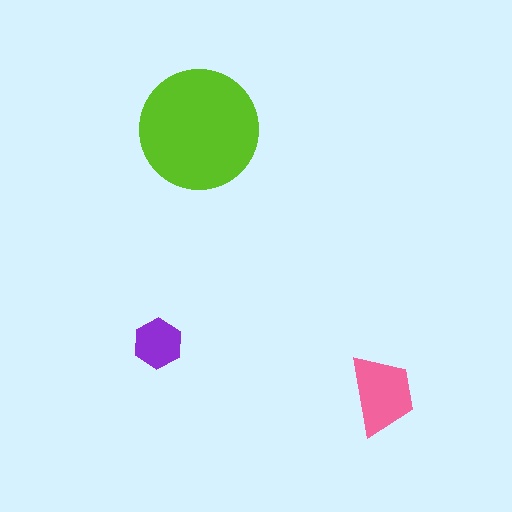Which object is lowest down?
The pink trapezoid is bottommost.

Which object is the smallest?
The purple hexagon.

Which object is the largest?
The lime circle.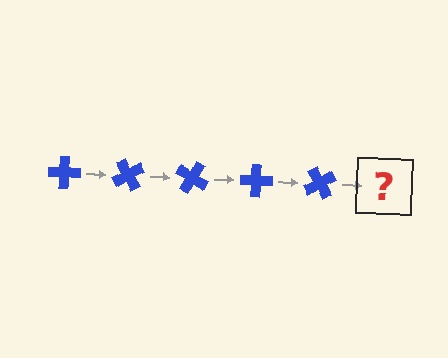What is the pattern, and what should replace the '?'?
The pattern is that the cross rotates 60 degrees each step. The '?' should be a blue cross rotated 300 degrees.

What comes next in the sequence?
The next element should be a blue cross rotated 300 degrees.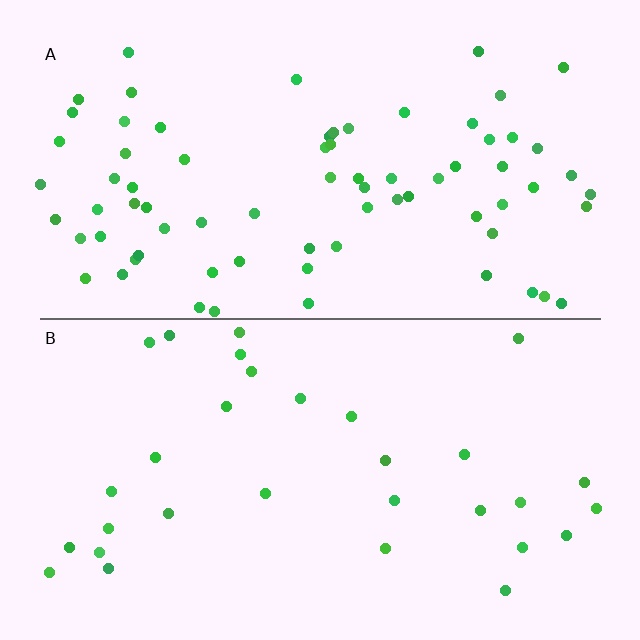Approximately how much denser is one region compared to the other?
Approximately 2.4× — region A over region B.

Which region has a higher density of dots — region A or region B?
A (the top).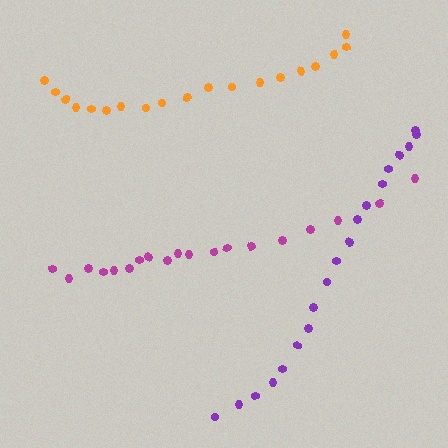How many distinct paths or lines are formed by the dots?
There are 3 distinct paths.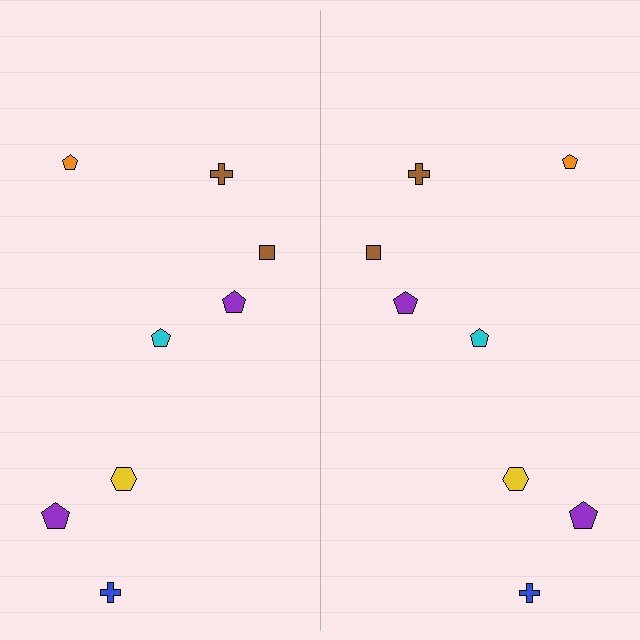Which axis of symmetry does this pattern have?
The pattern has a vertical axis of symmetry running through the center of the image.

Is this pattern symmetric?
Yes, this pattern has bilateral (reflection) symmetry.